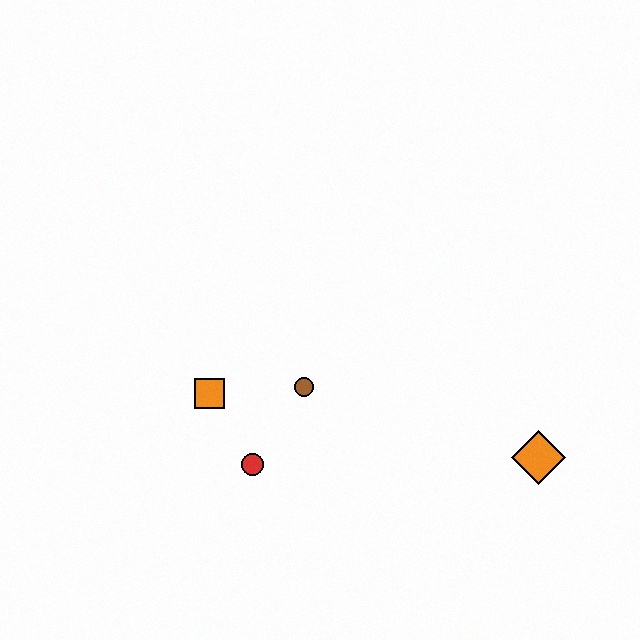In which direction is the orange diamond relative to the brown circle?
The orange diamond is to the right of the brown circle.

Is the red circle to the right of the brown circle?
No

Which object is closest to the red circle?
The orange square is closest to the red circle.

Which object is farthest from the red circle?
The orange diamond is farthest from the red circle.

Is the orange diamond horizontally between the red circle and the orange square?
No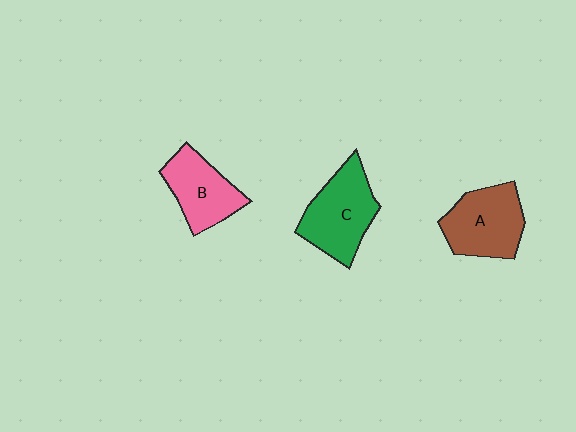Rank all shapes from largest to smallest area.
From largest to smallest: C (green), A (brown), B (pink).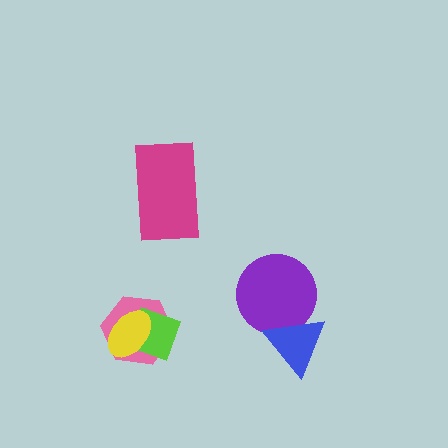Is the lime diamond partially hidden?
Yes, it is partially covered by another shape.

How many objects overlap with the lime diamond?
2 objects overlap with the lime diamond.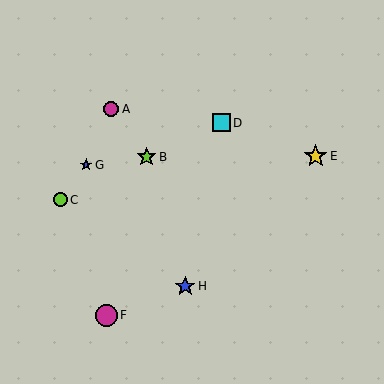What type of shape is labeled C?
Shape C is a lime circle.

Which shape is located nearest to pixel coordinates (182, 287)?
The blue star (labeled H) at (185, 286) is nearest to that location.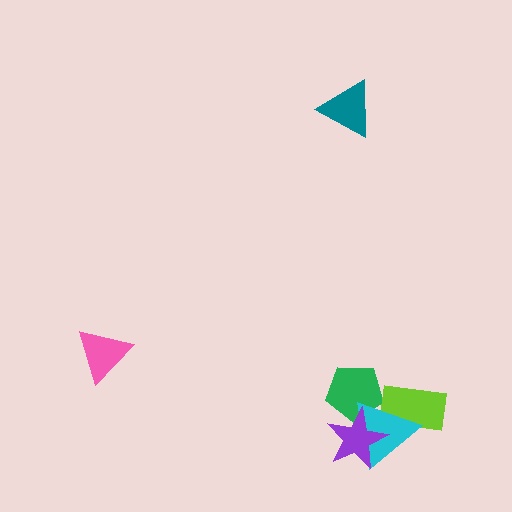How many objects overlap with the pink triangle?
0 objects overlap with the pink triangle.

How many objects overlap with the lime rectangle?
1 object overlaps with the lime rectangle.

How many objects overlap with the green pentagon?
2 objects overlap with the green pentagon.